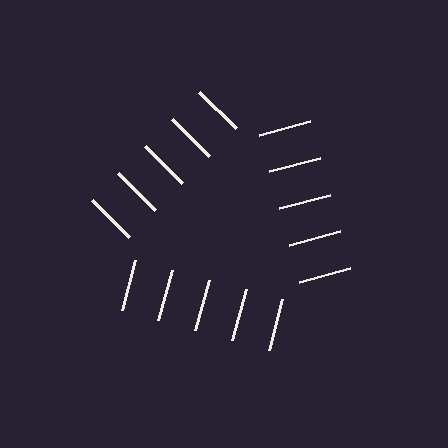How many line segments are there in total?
15 — 5 along each of the 3 edges.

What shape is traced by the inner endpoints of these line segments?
An illusory triangle — the line segments terminate on its edges but no continuous stroke is drawn.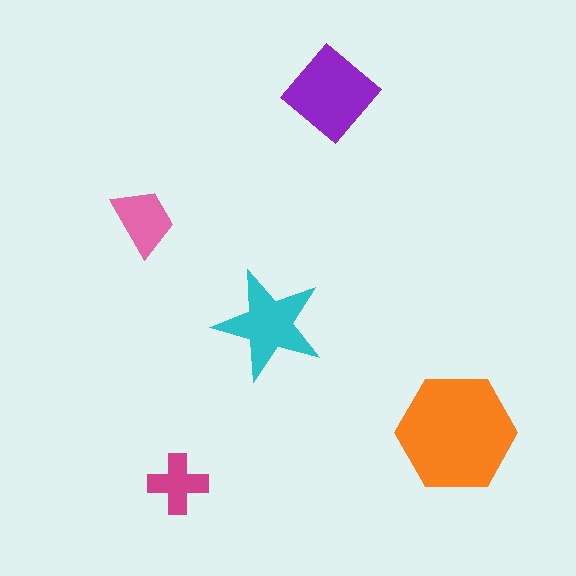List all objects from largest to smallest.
The orange hexagon, the purple diamond, the cyan star, the pink trapezoid, the magenta cross.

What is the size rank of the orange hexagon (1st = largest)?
1st.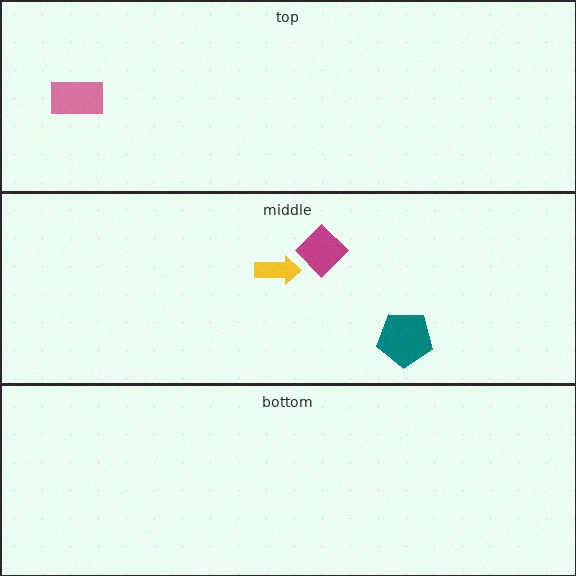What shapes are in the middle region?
The magenta diamond, the yellow arrow, the teal pentagon.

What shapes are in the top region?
The pink rectangle.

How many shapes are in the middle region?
3.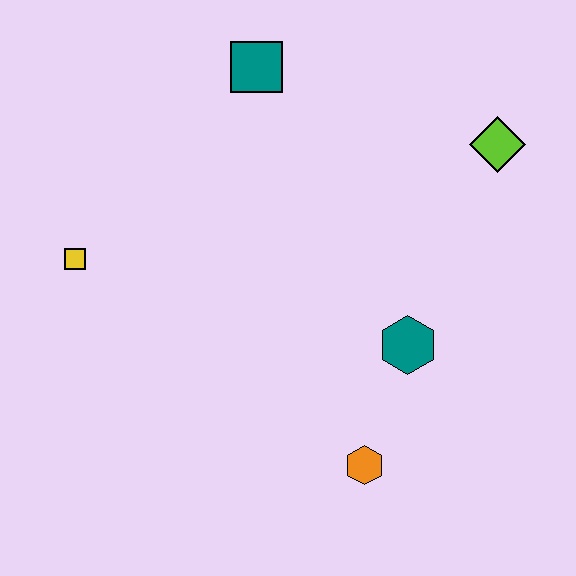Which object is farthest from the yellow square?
The lime diamond is farthest from the yellow square.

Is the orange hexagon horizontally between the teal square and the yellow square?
No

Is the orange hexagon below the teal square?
Yes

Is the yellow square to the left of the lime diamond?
Yes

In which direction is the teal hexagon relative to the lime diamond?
The teal hexagon is below the lime diamond.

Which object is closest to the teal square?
The lime diamond is closest to the teal square.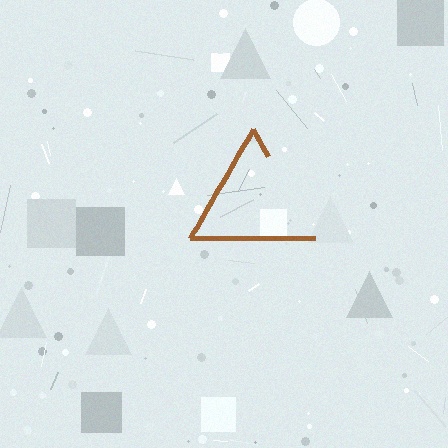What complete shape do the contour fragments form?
The contour fragments form a triangle.